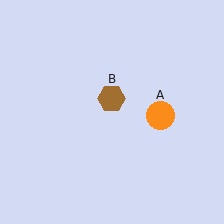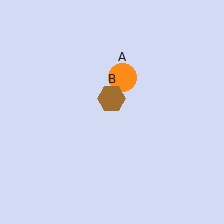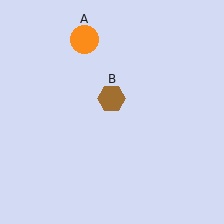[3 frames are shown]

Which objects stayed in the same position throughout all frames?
Brown hexagon (object B) remained stationary.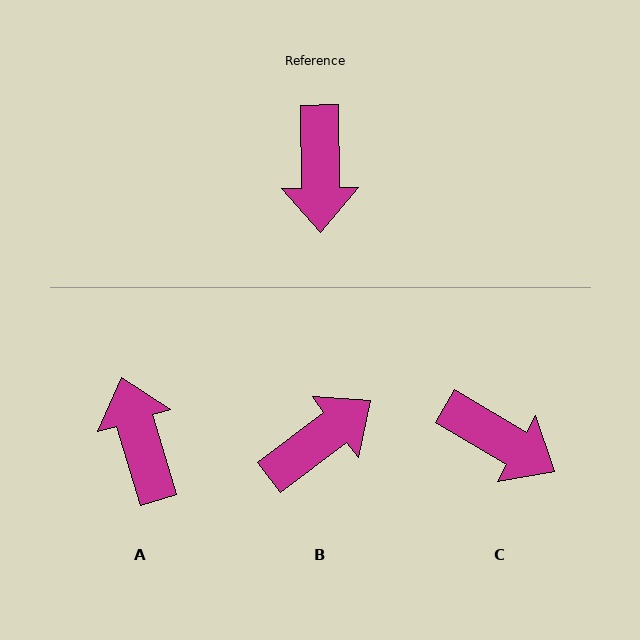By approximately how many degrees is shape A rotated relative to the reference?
Approximately 164 degrees clockwise.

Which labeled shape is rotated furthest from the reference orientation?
A, about 164 degrees away.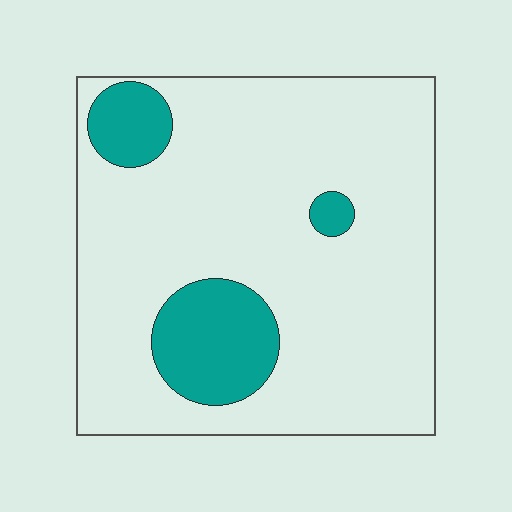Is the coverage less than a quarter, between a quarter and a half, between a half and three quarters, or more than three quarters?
Less than a quarter.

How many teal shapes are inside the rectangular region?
3.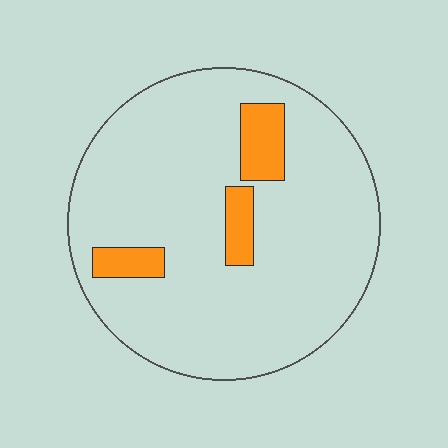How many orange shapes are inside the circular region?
3.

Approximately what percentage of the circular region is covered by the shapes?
Approximately 10%.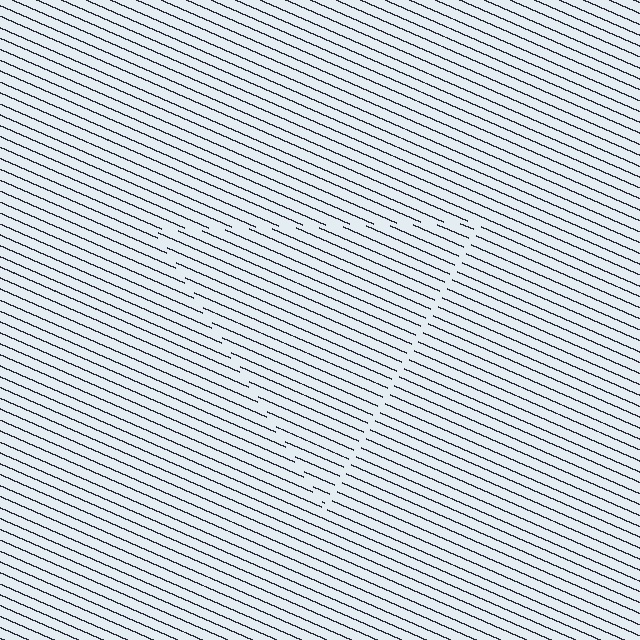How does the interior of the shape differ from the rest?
The interior of the shape contains the same grating, shifted by half a period — the contour is defined by the phase discontinuity where line-ends from the inner and outer gratings abut.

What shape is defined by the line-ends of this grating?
An illusory triangle. The interior of the shape contains the same grating, shifted by half a period — the contour is defined by the phase discontinuity where line-ends from the inner and outer gratings abut.